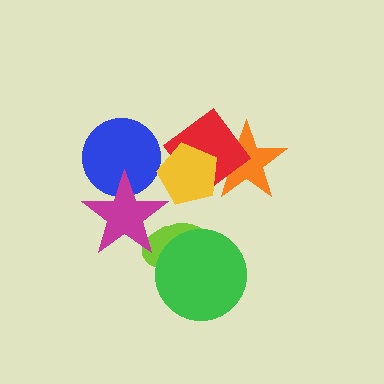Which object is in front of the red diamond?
The yellow pentagon is in front of the red diamond.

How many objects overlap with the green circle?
1 object overlaps with the green circle.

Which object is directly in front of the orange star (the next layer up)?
The red diamond is directly in front of the orange star.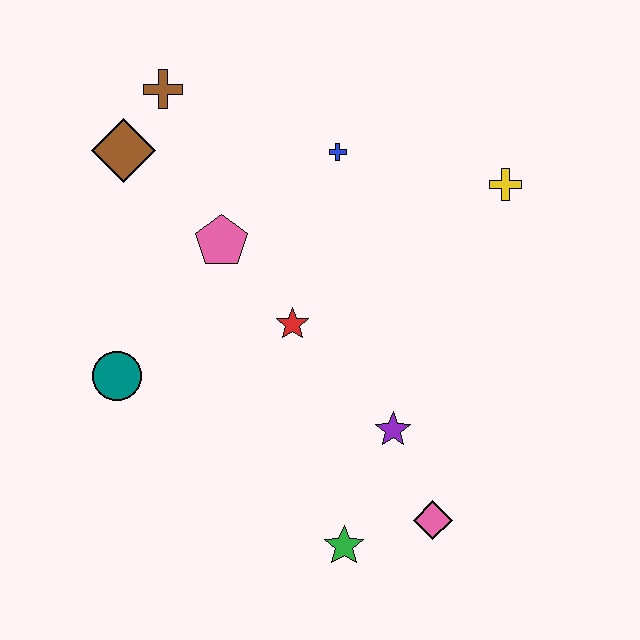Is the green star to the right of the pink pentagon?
Yes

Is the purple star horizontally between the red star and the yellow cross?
Yes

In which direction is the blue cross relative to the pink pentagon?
The blue cross is to the right of the pink pentagon.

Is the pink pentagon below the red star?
No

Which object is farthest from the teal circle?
The yellow cross is farthest from the teal circle.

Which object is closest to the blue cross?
The pink pentagon is closest to the blue cross.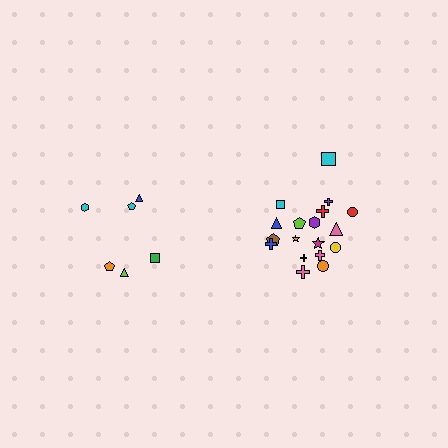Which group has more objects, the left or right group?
The right group.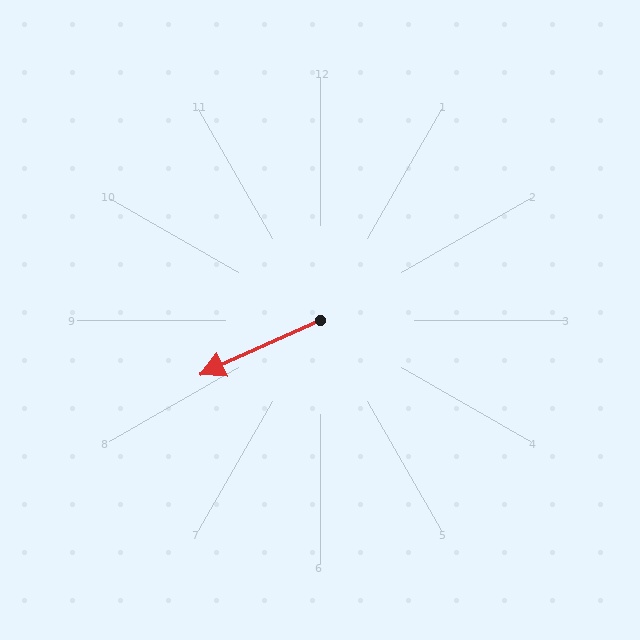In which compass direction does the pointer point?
Southwest.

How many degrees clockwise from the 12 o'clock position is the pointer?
Approximately 246 degrees.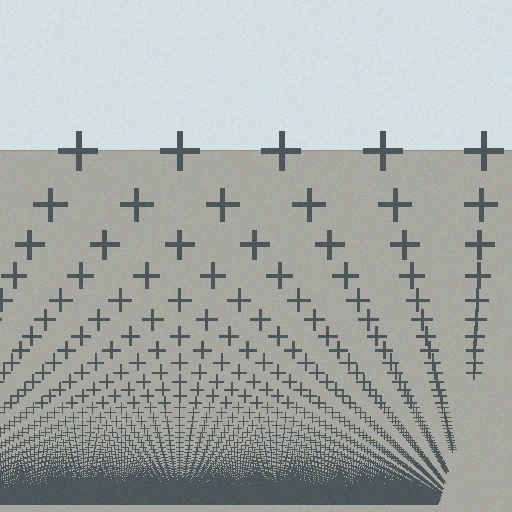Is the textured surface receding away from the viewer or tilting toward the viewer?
The surface appears to tilt toward the viewer. Texture elements get larger and sparser toward the top.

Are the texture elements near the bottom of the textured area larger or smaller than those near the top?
Smaller. The gradient is inverted — elements near the bottom are smaller and denser.